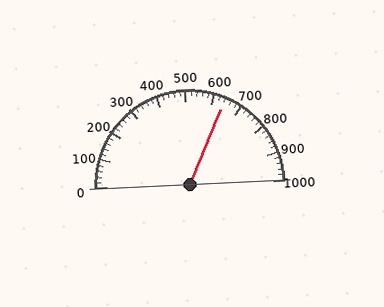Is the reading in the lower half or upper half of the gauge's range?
The reading is in the upper half of the range (0 to 1000).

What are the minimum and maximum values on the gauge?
The gauge ranges from 0 to 1000.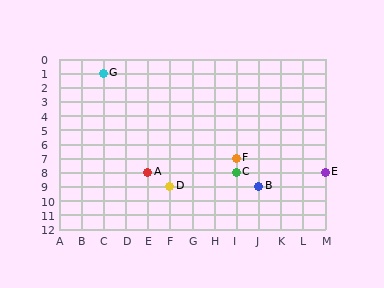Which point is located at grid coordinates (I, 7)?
Point F is at (I, 7).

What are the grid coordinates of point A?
Point A is at grid coordinates (E, 8).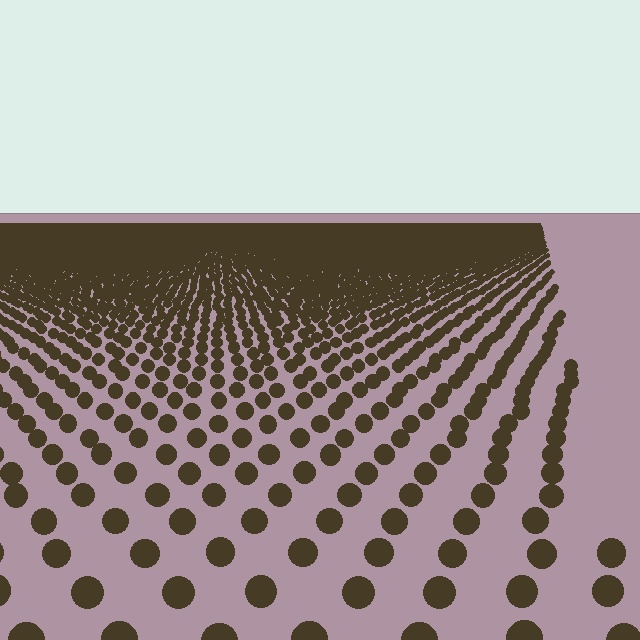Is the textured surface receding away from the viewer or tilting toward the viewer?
The surface is receding away from the viewer. Texture elements get smaller and denser toward the top.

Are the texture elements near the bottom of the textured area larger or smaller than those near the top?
Larger. Near the bottom, elements are closer to the viewer and appear at a bigger on-screen size.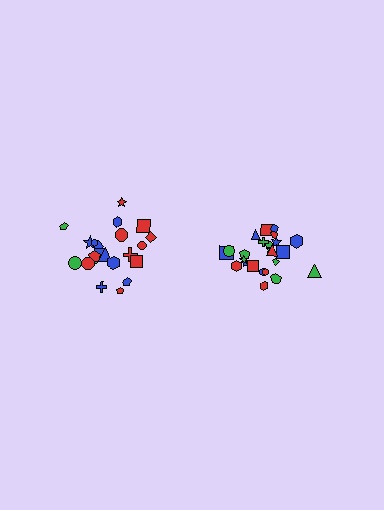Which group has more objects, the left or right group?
The right group.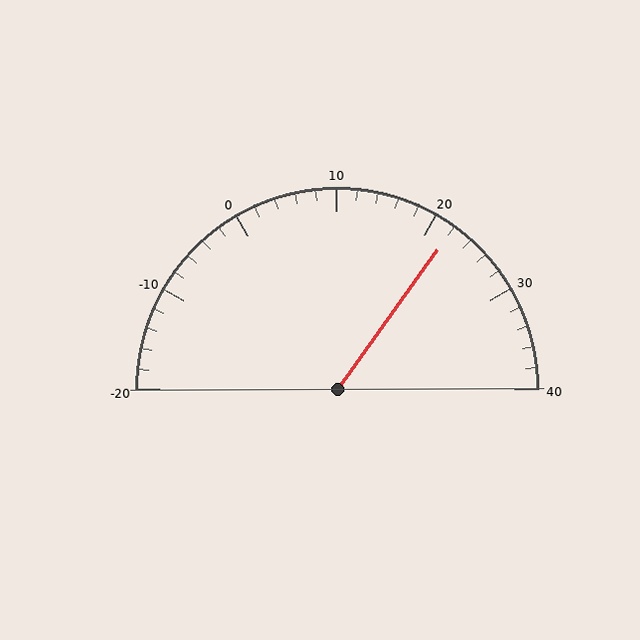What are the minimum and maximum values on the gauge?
The gauge ranges from -20 to 40.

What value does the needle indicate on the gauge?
The needle indicates approximately 22.